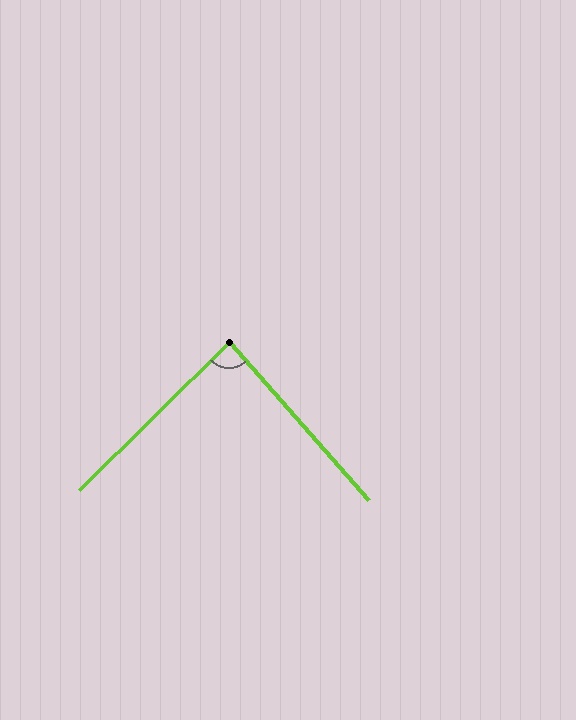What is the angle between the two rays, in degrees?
Approximately 87 degrees.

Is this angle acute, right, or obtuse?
It is approximately a right angle.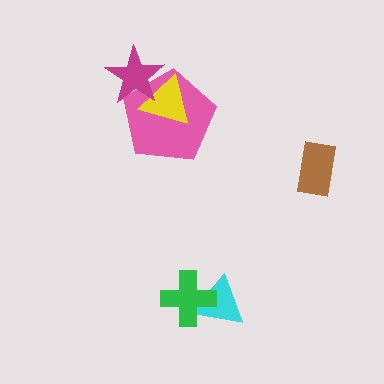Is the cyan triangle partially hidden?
Yes, it is partially covered by another shape.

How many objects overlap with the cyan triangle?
1 object overlaps with the cyan triangle.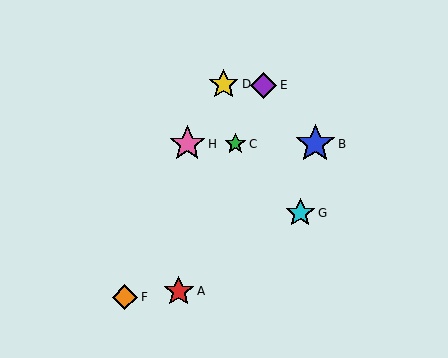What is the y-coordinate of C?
Object C is at y≈144.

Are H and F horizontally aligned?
No, H is at y≈144 and F is at y≈297.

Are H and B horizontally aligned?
Yes, both are at y≈144.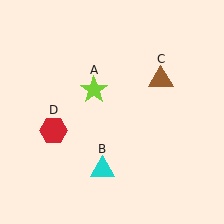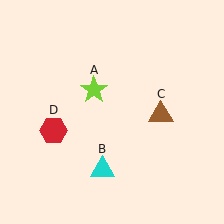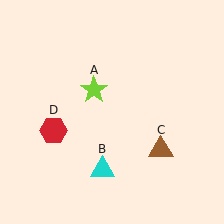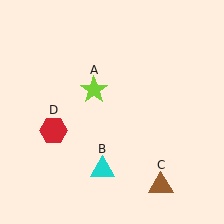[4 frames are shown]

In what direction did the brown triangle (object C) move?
The brown triangle (object C) moved down.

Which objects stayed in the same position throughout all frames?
Lime star (object A) and cyan triangle (object B) and red hexagon (object D) remained stationary.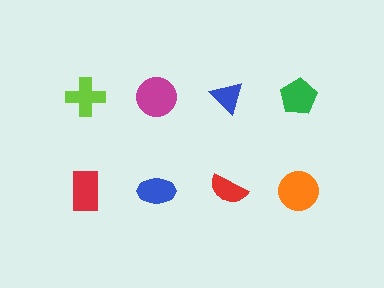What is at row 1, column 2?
A magenta circle.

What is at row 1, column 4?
A green pentagon.